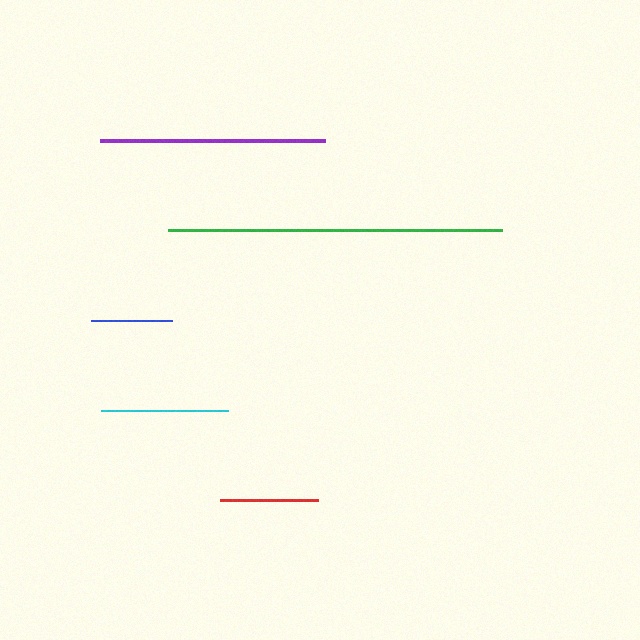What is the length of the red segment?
The red segment is approximately 98 pixels long.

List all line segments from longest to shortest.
From longest to shortest: green, purple, cyan, red, blue.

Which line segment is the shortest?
The blue line is the shortest at approximately 81 pixels.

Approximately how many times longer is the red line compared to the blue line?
The red line is approximately 1.2 times the length of the blue line.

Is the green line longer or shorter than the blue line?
The green line is longer than the blue line.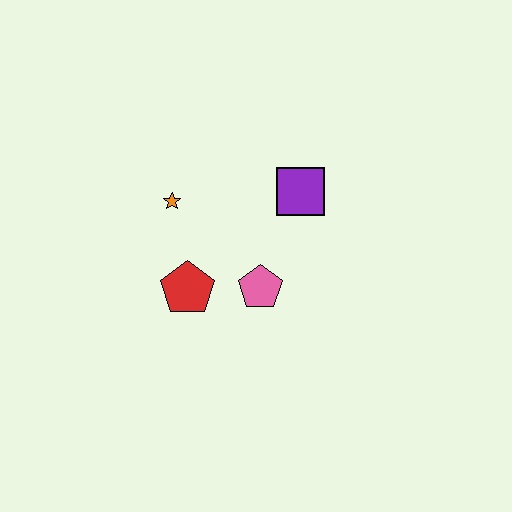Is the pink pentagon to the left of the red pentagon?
No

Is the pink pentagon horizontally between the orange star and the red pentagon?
No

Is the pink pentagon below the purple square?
Yes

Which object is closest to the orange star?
The red pentagon is closest to the orange star.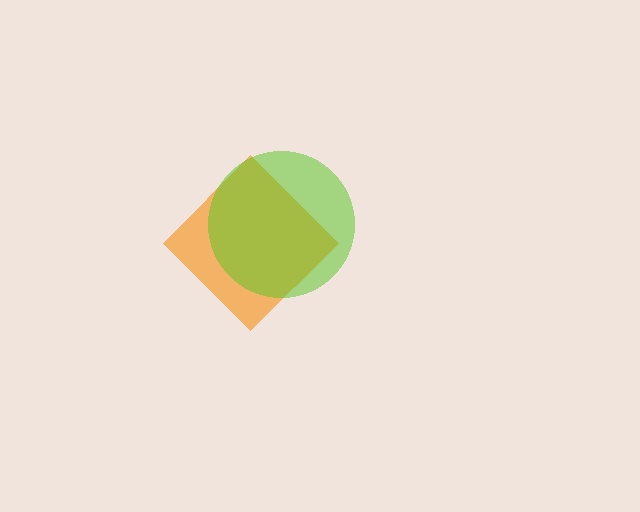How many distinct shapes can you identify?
There are 2 distinct shapes: an orange diamond, a lime circle.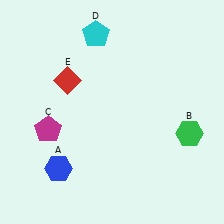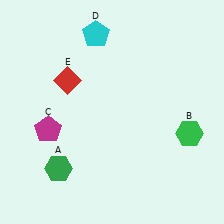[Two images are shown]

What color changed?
The hexagon (A) changed from blue in Image 1 to green in Image 2.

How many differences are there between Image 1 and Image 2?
There is 1 difference between the two images.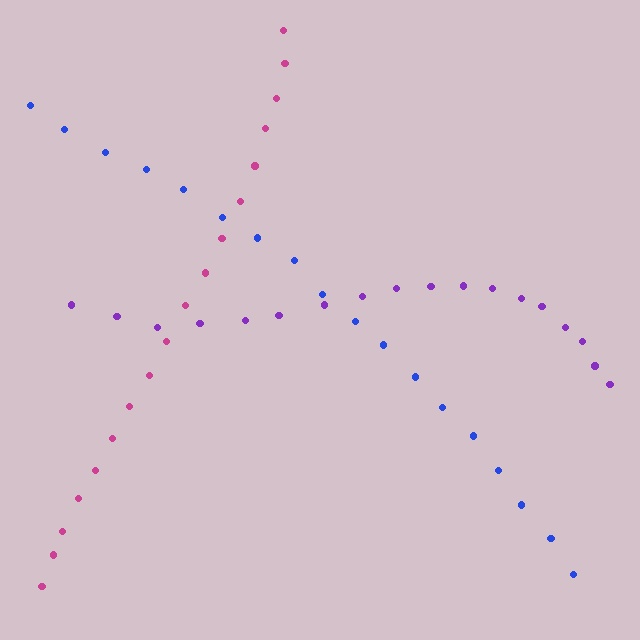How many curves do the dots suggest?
There are 3 distinct paths.